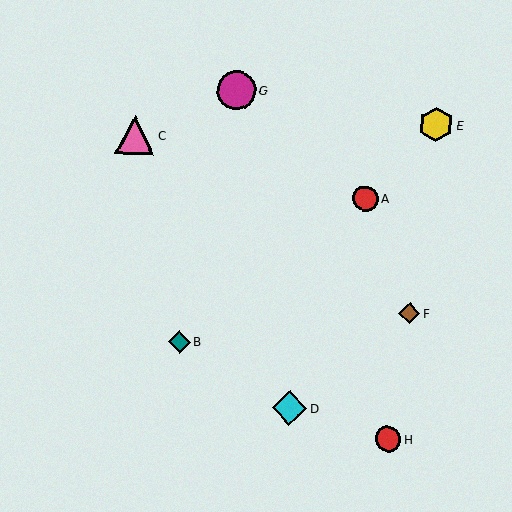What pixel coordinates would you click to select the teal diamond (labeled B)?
Click at (180, 342) to select the teal diamond B.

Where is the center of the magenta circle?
The center of the magenta circle is at (237, 90).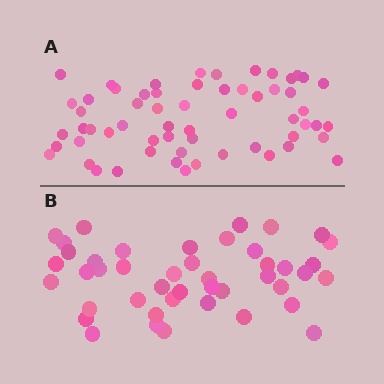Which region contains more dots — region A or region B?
Region A (the top region) has more dots.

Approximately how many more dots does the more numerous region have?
Region A has approximately 15 more dots than region B.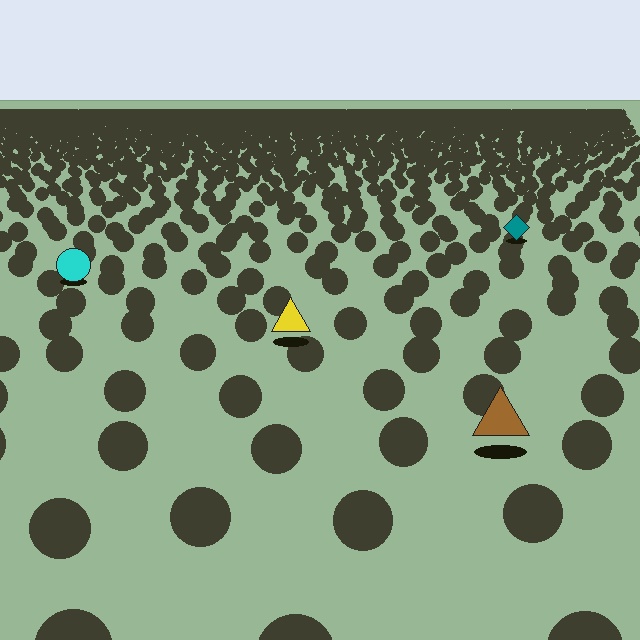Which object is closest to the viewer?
The brown triangle is closest. The texture marks near it are larger and more spread out.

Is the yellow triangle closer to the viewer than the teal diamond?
Yes. The yellow triangle is closer — you can tell from the texture gradient: the ground texture is coarser near it.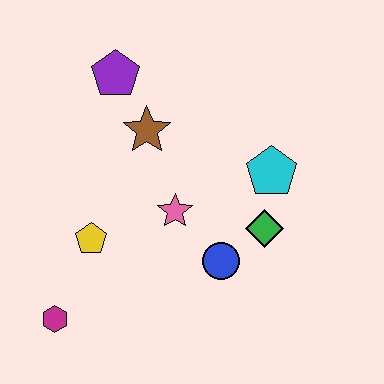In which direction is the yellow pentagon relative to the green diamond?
The yellow pentagon is to the left of the green diamond.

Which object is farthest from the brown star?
The magenta hexagon is farthest from the brown star.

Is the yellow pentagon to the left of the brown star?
Yes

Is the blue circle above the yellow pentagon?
No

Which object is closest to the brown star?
The purple pentagon is closest to the brown star.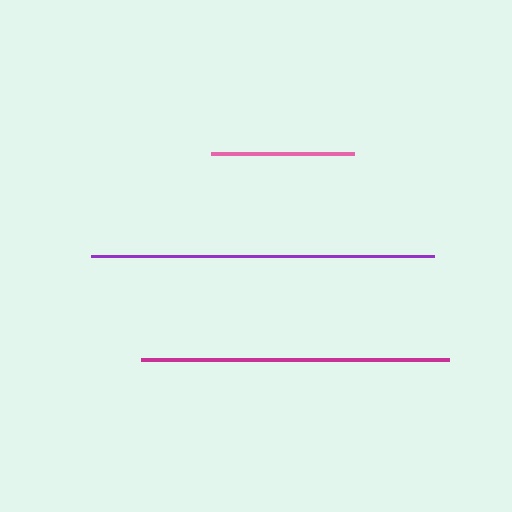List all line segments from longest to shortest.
From longest to shortest: purple, magenta, pink.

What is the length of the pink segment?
The pink segment is approximately 142 pixels long.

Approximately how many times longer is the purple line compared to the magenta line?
The purple line is approximately 1.1 times the length of the magenta line.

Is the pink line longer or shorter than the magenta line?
The magenta line is longer than the pink line.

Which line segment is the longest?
The purple line is the longest at approximately 343 pixels.